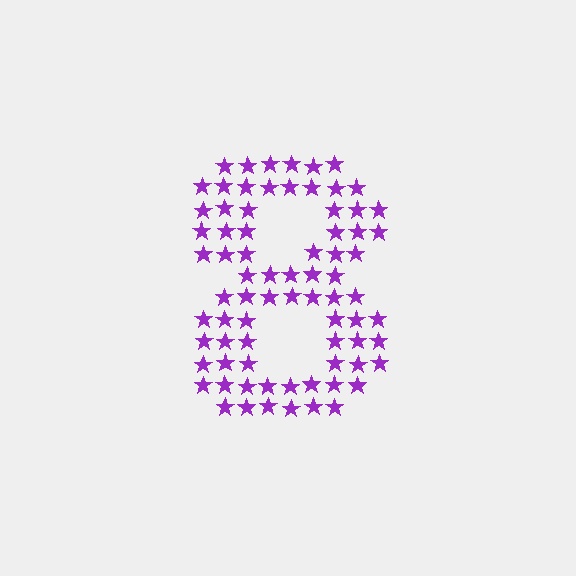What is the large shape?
The large shape is the digit 8.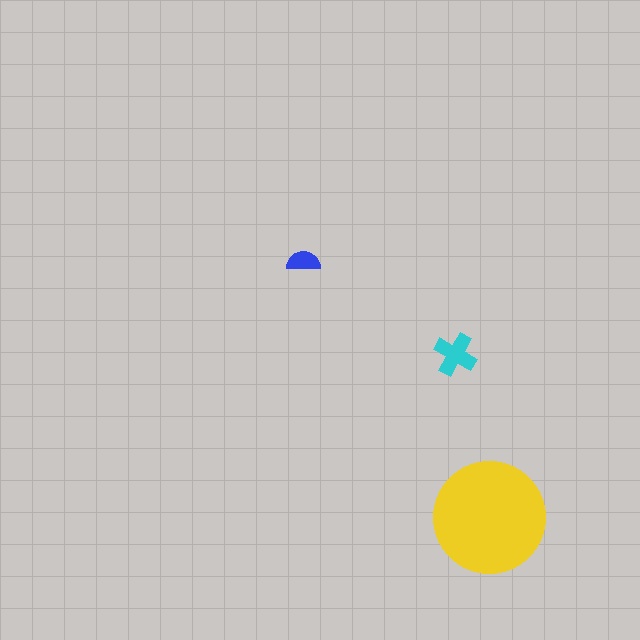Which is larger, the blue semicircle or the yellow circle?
The yellow circle.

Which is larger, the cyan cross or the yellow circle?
The yellow circle.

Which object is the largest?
The yellow circle.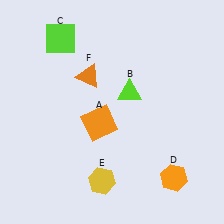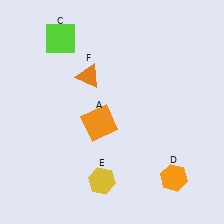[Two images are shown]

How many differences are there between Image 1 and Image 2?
There is 1 difference between the two images.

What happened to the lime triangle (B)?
The lime triangle (B) was removed in Image 2. It was in the top-right area of Image 1.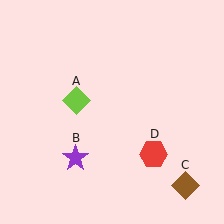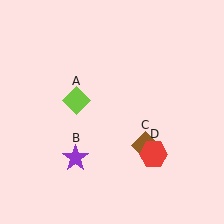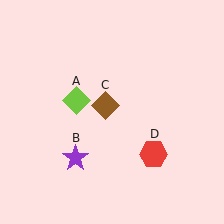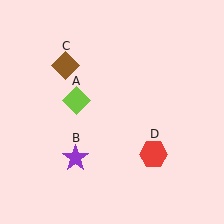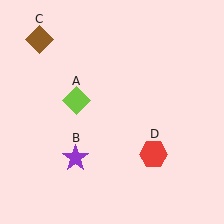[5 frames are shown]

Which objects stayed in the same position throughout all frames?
Lime diamond (object A) and purple star (object B) and red hexagon (object D) remained stationary.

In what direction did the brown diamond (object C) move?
The brown diamond (object C) moved up and to the left.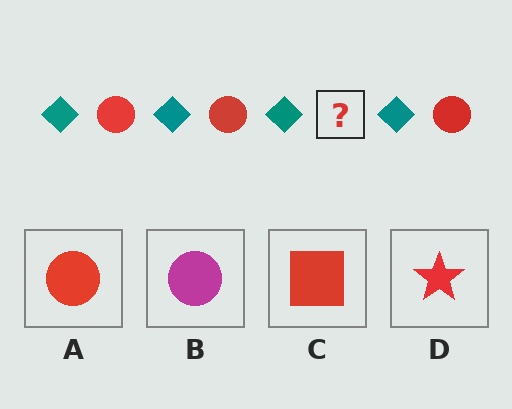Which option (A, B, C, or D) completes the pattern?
A.